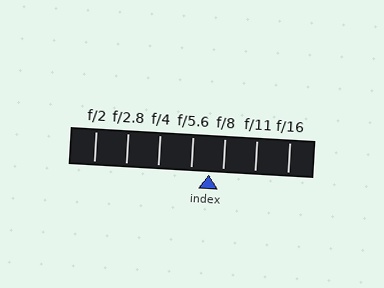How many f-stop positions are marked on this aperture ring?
There are 7 f-stop positions marked.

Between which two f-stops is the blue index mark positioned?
The index mark is between f/5.6 and f/8.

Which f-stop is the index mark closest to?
The index mark is closest to f/8.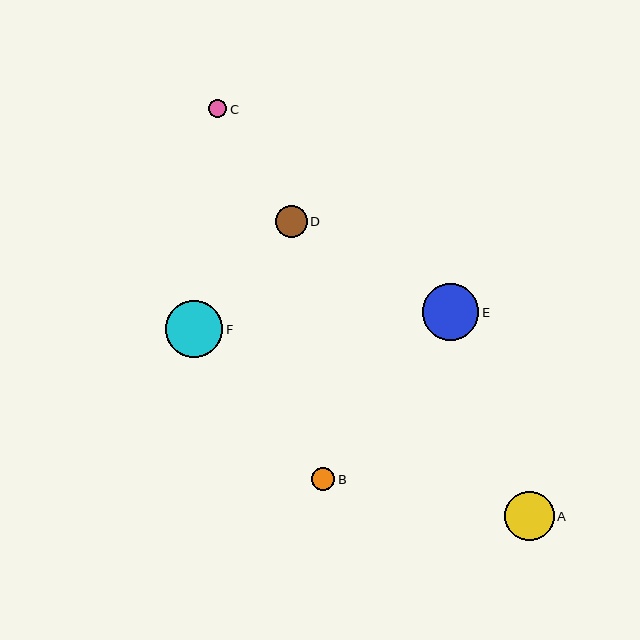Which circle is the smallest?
Circle C is the smallest with a size of approximately 18 pixels.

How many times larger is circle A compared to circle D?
Circle A is approximately 1.6 times the size of circle D.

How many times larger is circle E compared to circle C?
Circle E is approximately 3.2 times the size of circle C.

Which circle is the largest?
Circle F is the largest with a size of approximately 57 pixels.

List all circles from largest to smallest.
From largest to smallest: F, E, A, D, B, C.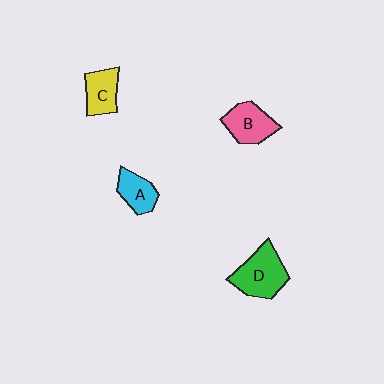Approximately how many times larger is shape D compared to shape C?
Approximately 1.5 times.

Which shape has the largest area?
Shape D (green).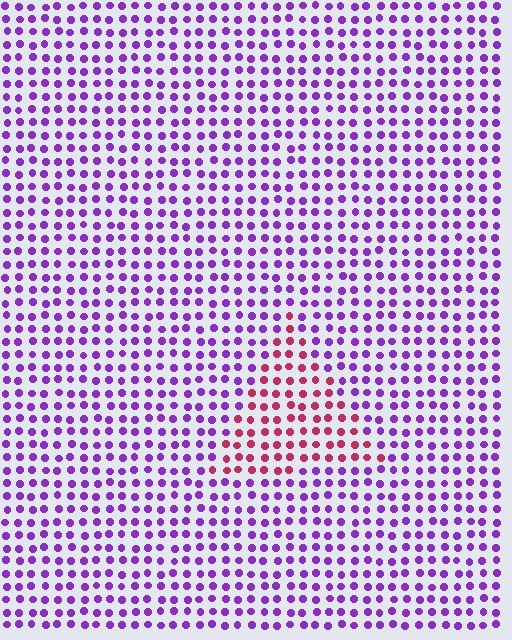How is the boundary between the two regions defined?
The boundary is defined purely by a slight shift in hue (about 60 degrees). Spacing, size, and orientation are identical on both sides.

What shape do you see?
I see a triangle.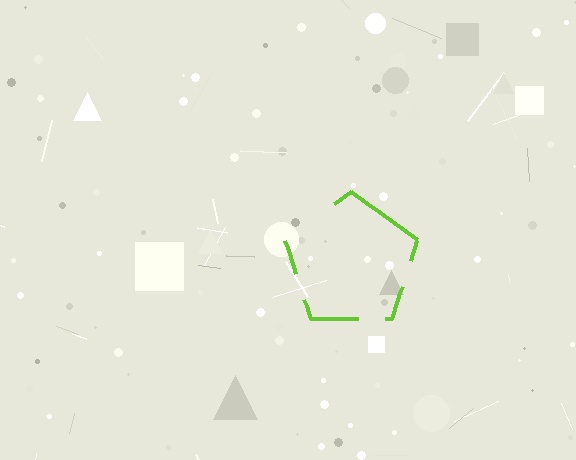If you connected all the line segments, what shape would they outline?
They would outline a pentagon.